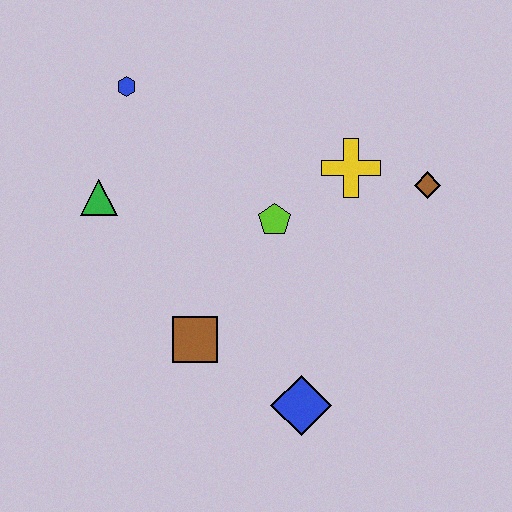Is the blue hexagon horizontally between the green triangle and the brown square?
Yes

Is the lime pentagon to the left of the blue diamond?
Yes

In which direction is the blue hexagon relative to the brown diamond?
The blue hexagon is to the left of the brown diamond.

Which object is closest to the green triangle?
The blue hexagon is closest to the green triangle.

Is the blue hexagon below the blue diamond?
No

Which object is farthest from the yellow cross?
The green triangle is farthest from the yellow cross.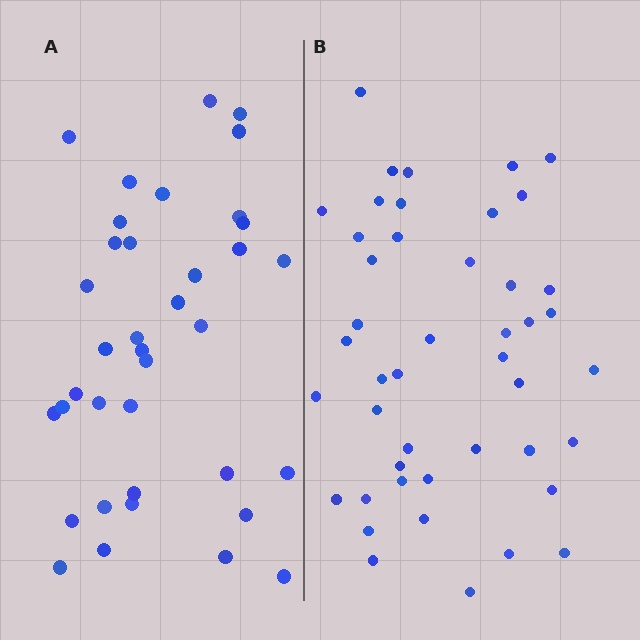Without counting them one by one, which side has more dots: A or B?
Region B (the right region) has more dots.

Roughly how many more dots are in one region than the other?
Region B has roughly 8 or so more dots than region A.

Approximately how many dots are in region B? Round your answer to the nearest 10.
About 40 dots. (The exact count is 45, which rounds to 40.)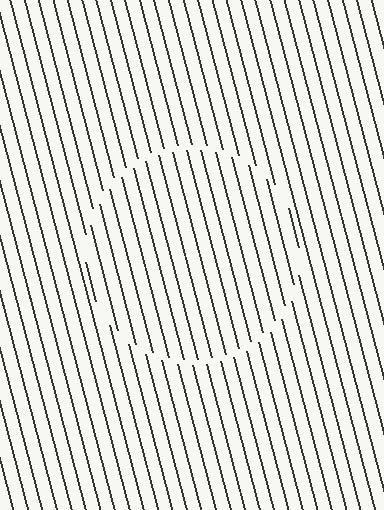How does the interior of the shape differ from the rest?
The interior of the shape contains the same grating, shifted by half a period — the contour is defined by the phase discontinuity where line-ends from the inner and outer gratings abut.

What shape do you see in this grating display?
An illusory circle. The interior of the shape contains the same grating, shifted by half a period — the contour is defined by the phase discontinuity where line-ends from the inner and outer gratings abut.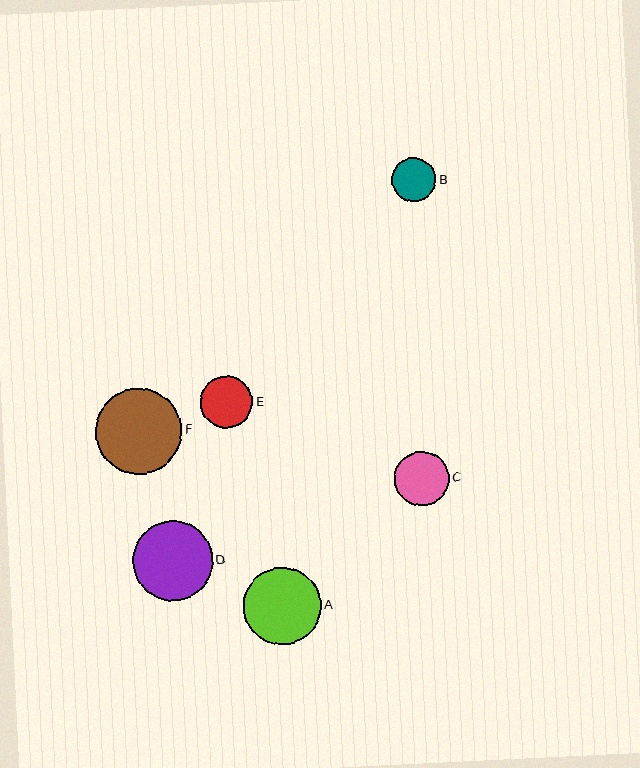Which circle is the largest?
Circle F is the largest with a size of approximately 86 pixels.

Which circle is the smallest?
Circle B is the smallest with a size of approximately 44 pixels.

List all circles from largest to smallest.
From largest to smallest: F, D, A, C, E, B.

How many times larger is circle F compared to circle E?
Circle F is approximately 1.7 times the size of circle E.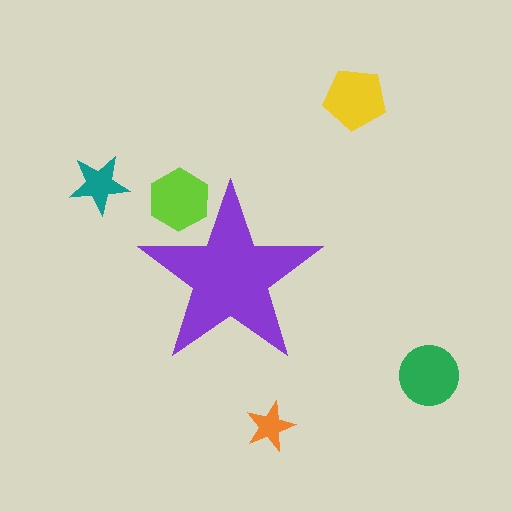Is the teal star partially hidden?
No, the teal star is fully visible.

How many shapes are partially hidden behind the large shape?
1 shape is partially hidden.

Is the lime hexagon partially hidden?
Yes, the lime hexagon is partially hidden behind the purple star.